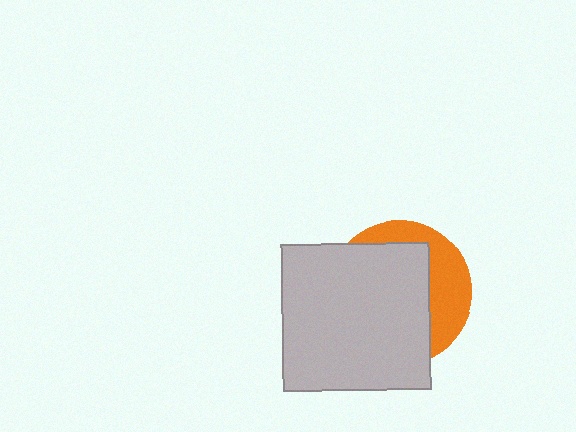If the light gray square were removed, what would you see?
You would see the complete orange circle.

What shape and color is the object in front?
The object in front is a light gray square.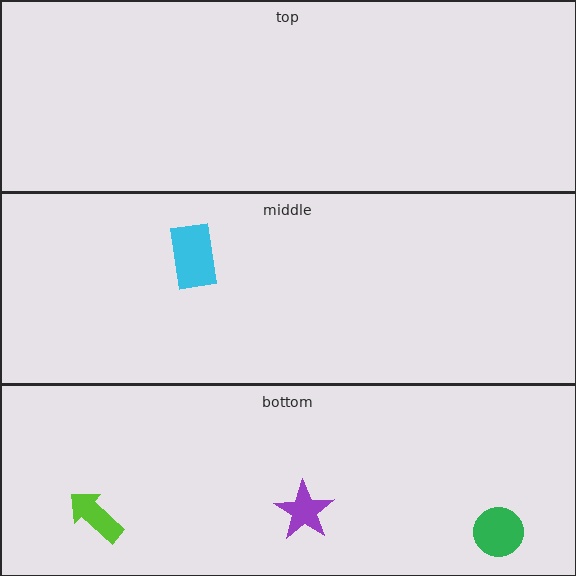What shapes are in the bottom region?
The green circle, the purple star, the lime arrow.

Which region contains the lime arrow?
The bottom region.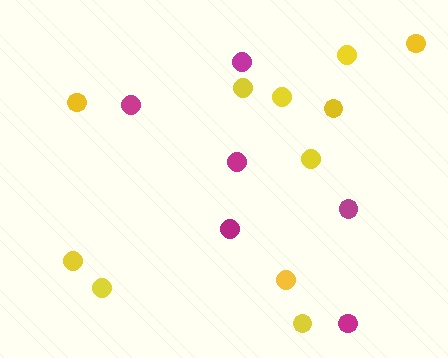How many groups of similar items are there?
There are 2 groups: one group of yellow circles (11) and one group of magenta circles (6).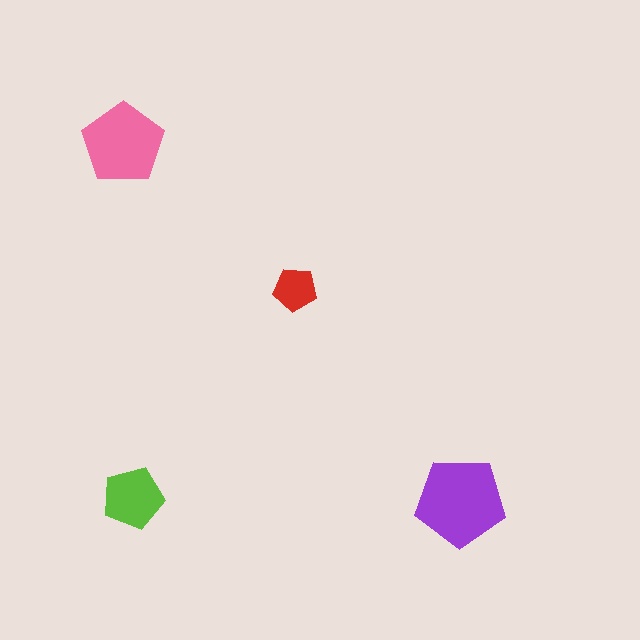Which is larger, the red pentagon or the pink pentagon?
The pink one.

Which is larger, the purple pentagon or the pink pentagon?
The purple one.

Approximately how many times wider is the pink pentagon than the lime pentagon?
About 1.5 times wider.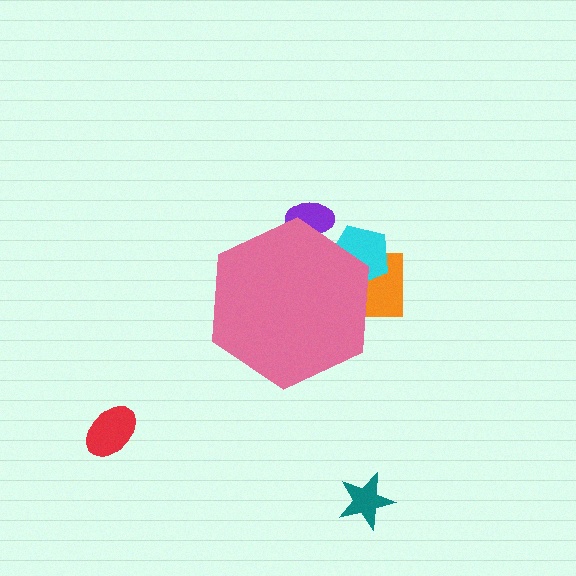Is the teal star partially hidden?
No, the teal star is fully visible.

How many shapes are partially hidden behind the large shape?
3 shapes are partially hidden.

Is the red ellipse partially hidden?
No, the red ellipse is fully visible.